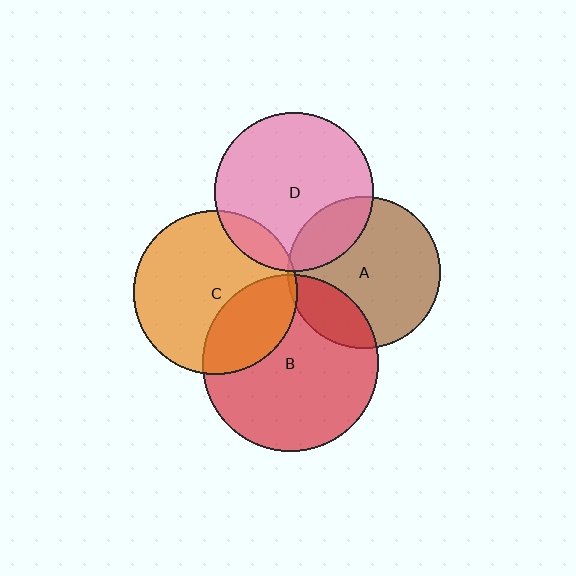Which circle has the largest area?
Circle B (red).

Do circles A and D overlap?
Yes.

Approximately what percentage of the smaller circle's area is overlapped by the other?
Approximately 20%.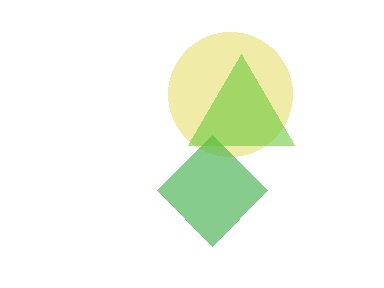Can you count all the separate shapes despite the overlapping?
Yes, there are 3 separate shapes.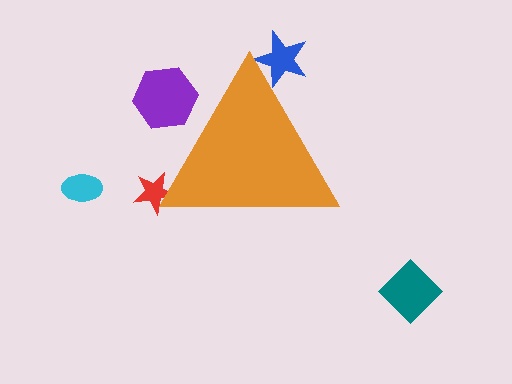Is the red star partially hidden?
Yes, the red star is partially hidden behind the orange triangle.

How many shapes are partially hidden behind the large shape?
3 shapes are partially hidden.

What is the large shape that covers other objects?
An orange triangle.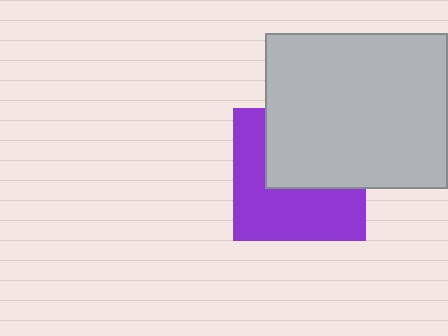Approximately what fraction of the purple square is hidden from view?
Roughly 46% of the purple square is hidden behind the light gray rectangle.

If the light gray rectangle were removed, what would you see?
You would see the complete purple square.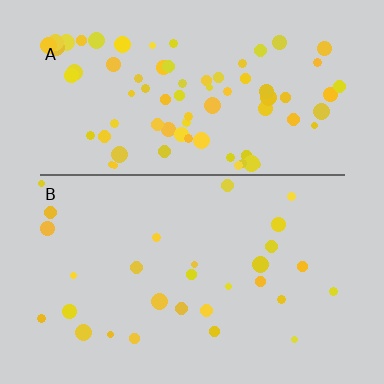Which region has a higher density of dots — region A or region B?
A (the top).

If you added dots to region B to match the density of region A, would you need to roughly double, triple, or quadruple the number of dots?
Approximately triple.